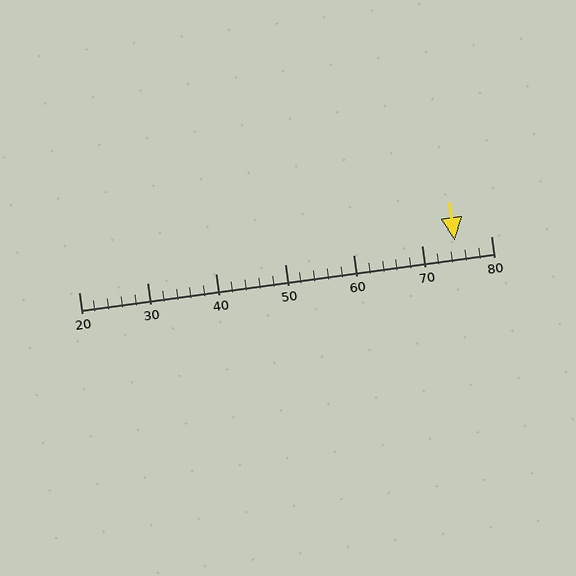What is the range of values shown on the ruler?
The ruler shows values from 20 to 80.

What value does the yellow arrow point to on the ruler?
The yellow arrow points to approximately 75.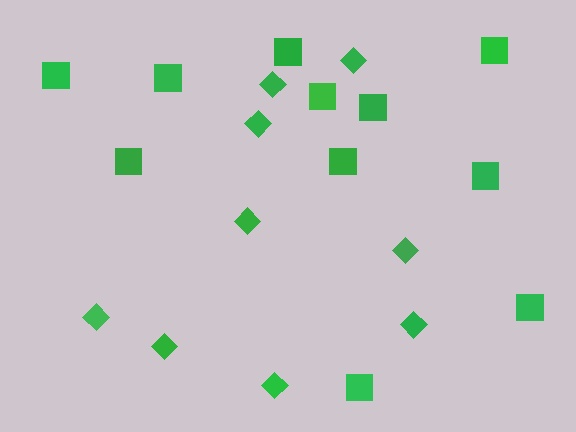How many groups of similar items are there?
There are 2 groups: one group of diamonds (9) and one group of squares (11).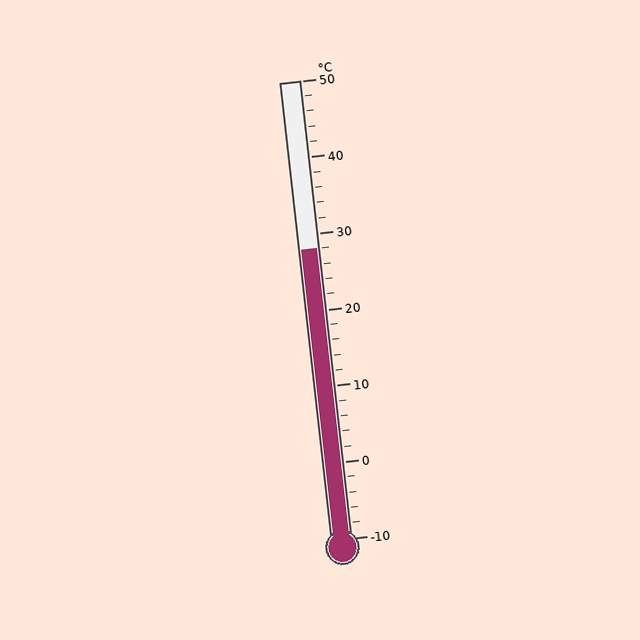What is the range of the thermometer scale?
The thermometer scale ranges from -10°C to 50°C.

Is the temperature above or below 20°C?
The temperature is above 20°C.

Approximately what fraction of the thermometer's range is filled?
The thermometer is filled to approximately 65% of its range.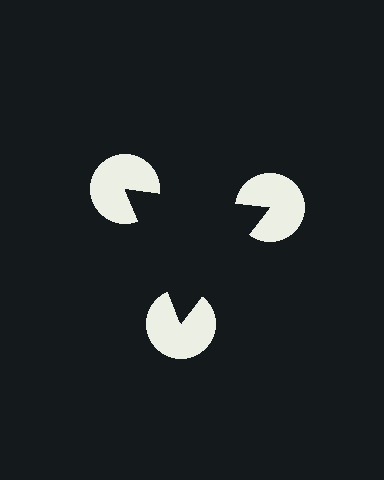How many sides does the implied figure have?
3 sides.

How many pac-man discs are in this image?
There are 3 — one at each vertex of the illusory triangle.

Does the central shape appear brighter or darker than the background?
It typically appears slightly darker than the background, even though no actual brightness change is drawn.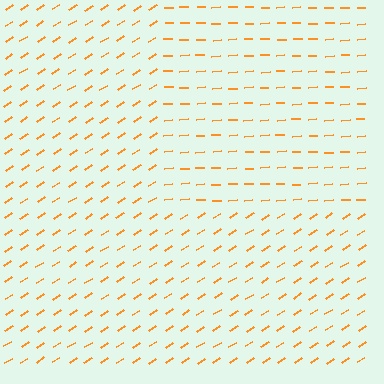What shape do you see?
I see a rectangle.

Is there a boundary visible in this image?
Yes, there is a texture boundary formed by a change in line orientation.